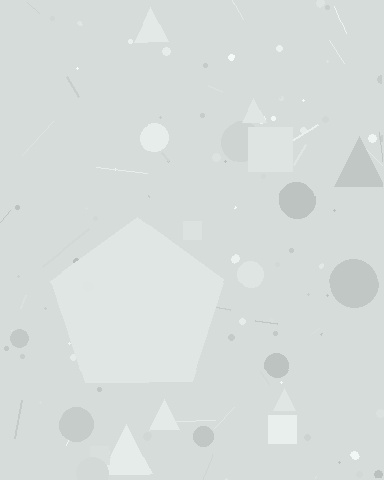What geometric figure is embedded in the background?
A pentagon is embedded in the background.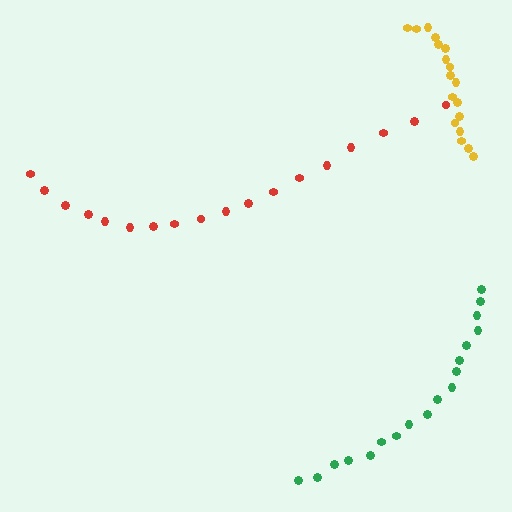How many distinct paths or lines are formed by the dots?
There are 3 distinct paths.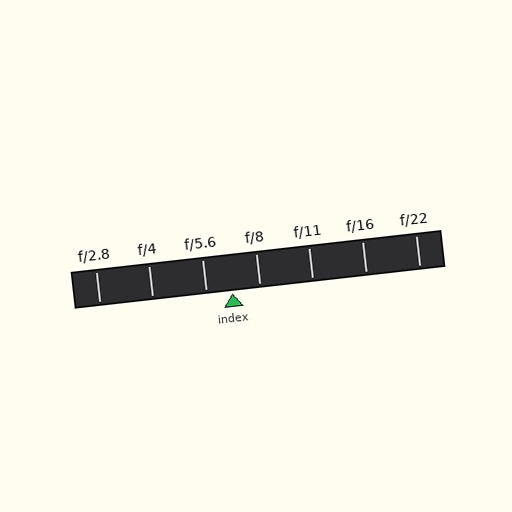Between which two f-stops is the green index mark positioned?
The index mark is between f/5.6 and f/8.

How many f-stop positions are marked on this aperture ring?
There are 7 f-stop positions marked.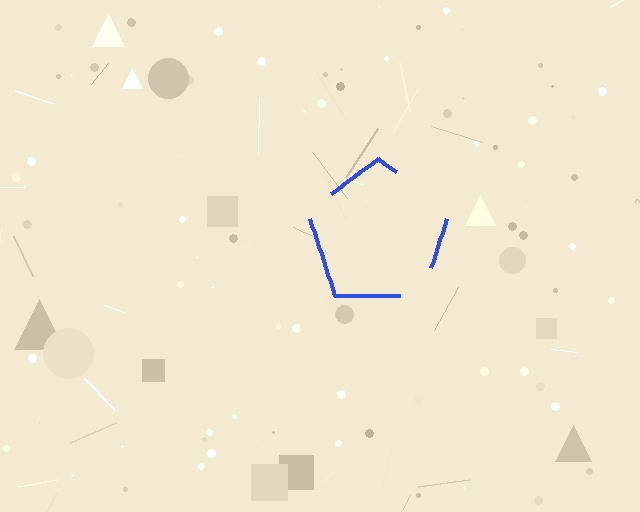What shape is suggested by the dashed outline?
The dashed outline suggests a pentagon.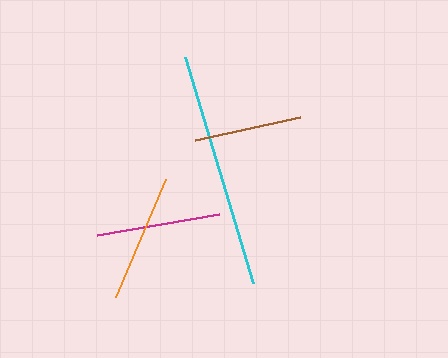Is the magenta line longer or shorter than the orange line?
The orange line is longer than the magenta line.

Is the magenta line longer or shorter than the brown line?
The magenta line is longer than the brown line.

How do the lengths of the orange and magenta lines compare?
The orange and magenta lines are approximately the same length.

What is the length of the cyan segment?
The cyan segment is approximately 236 pixels long.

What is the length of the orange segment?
The orange segment is approximately 128 pixels long.